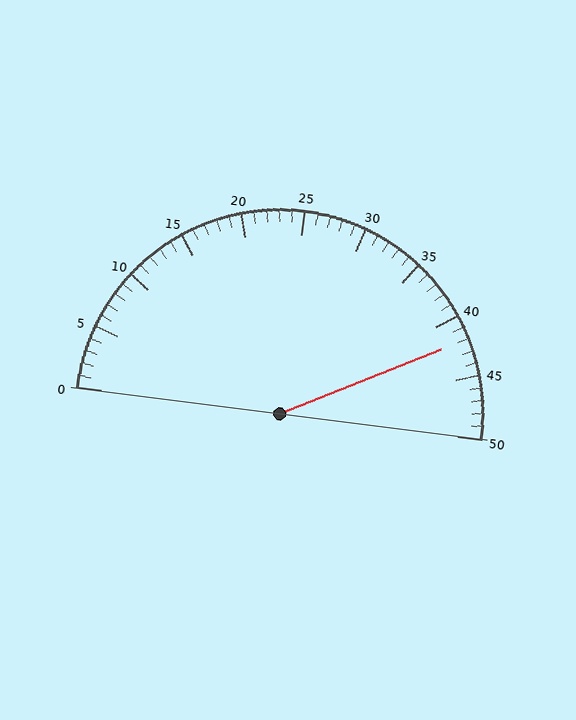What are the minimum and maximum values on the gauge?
The gauge ranges from 0 to 50.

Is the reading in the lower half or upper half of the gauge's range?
The reading is in the upper half of the range (0 to 50).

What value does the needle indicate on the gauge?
The needle indicates approximately 42.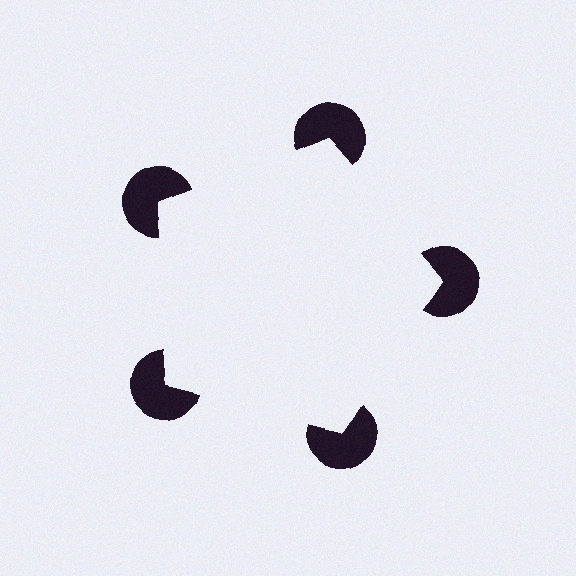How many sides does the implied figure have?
5 sides.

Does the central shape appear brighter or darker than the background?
It typically appears slightly brighter than the background, even though no actual brightness change is drawn.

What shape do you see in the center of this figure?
An illusory pentagon — its edges are inferred from the aligned wedge cuts in the pac-man discs, not physically drawn.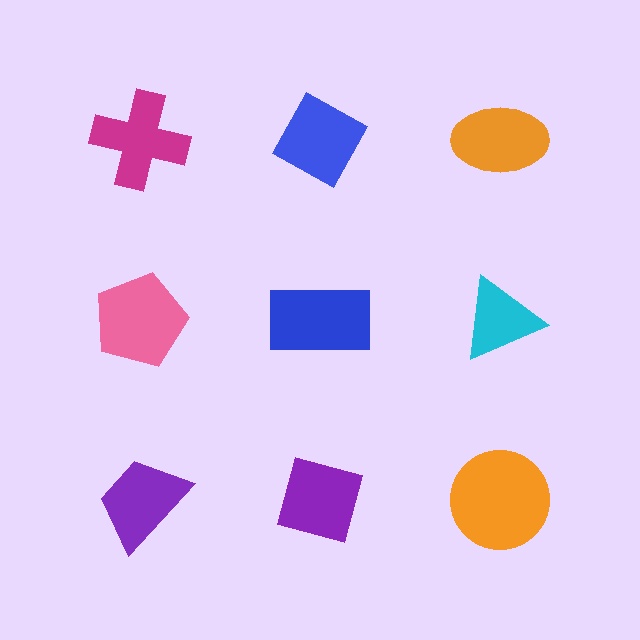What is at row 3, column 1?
A purple trapezoid.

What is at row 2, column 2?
A blue rectangle.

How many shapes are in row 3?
3 shapes.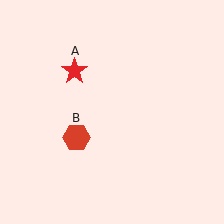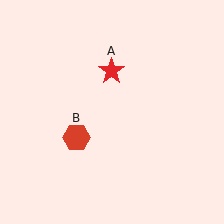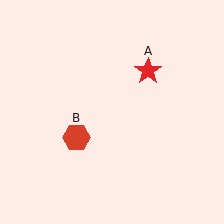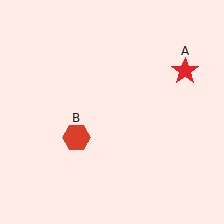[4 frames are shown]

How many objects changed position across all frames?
1 object changed position: red star (object A).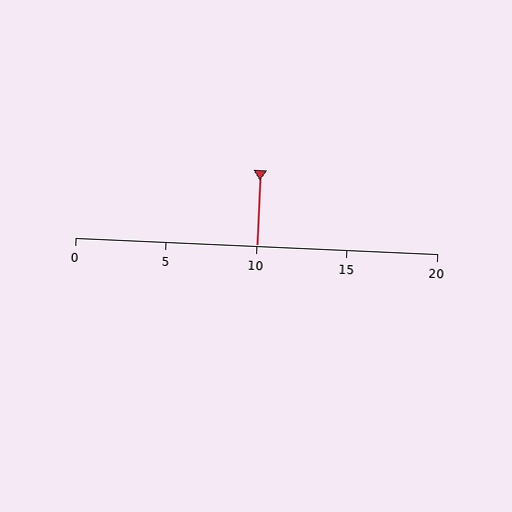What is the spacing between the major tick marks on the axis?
The major ticks are spaced 5 apart.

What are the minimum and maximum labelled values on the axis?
The axis runs from 0 to 20.